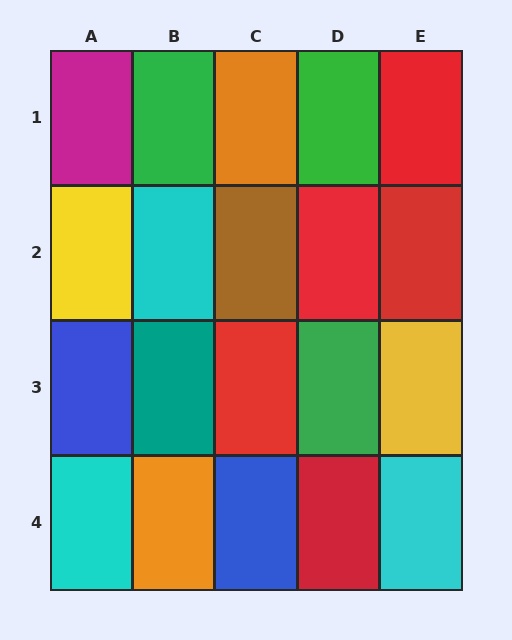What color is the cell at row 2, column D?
Red.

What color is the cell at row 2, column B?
Cyan.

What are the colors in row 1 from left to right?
Magenta, green, orange, green, red.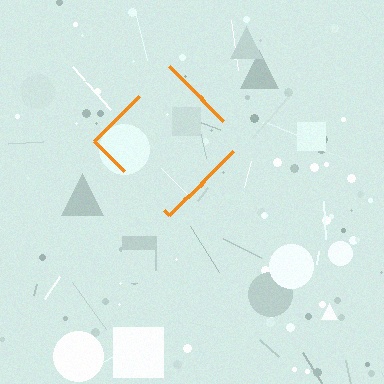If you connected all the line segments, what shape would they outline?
They would outline a diamond.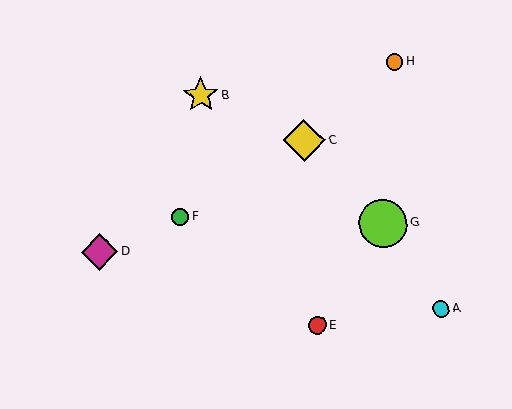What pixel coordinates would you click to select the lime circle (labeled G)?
Click at (383, 223) to select the lime circle G.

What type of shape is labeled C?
Shape C is a yellow diamond.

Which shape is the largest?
The lime circle (labeled G) is the largest.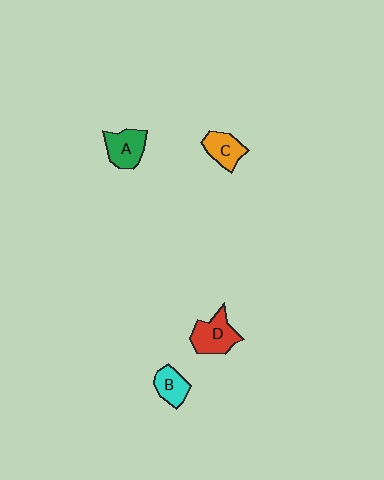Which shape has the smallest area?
Shape B (cyan).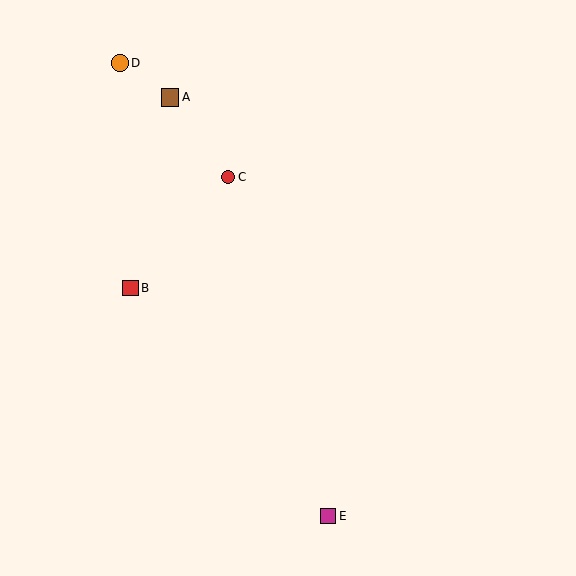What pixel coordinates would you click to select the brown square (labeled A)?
Click at (170, 97) to select the brown square A.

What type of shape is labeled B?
Shape B is a red square.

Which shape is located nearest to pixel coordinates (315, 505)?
The magenta square (labeled E) at (328, 516) is nearest to that location.